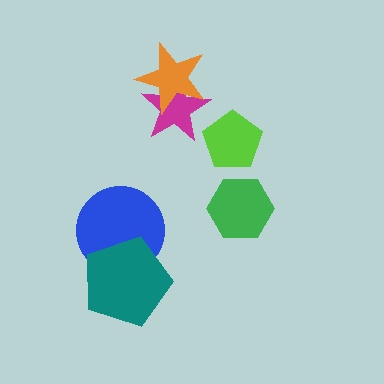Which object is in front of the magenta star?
The orange star is in front of the magenta star.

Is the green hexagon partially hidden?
No, no other shape covers it.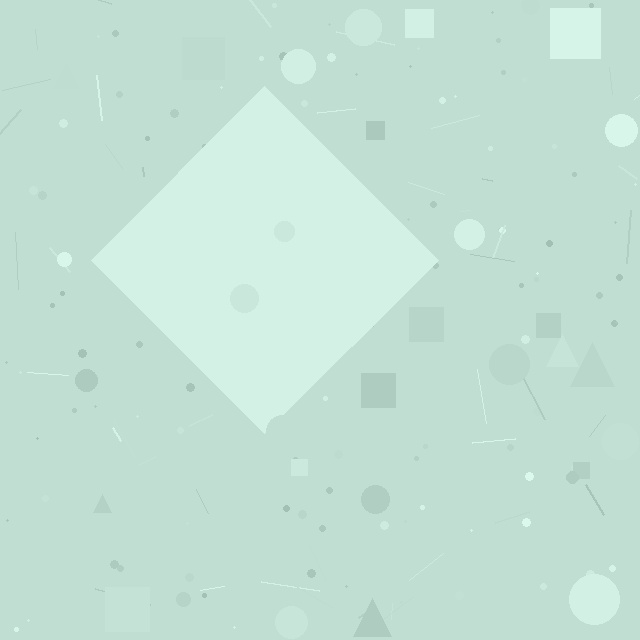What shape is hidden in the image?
A diamond is hidden in the image.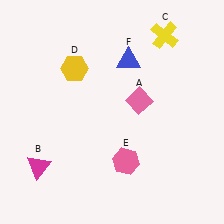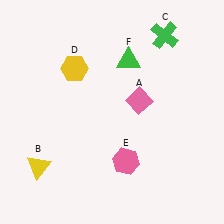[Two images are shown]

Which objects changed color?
B changed from magenta to yellow. C changed from yellow to green. F changed from blue to green.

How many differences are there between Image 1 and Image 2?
There are 3 differences between the two images.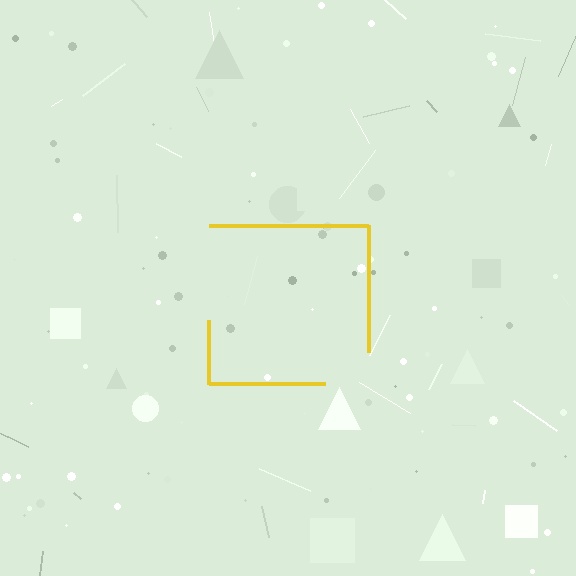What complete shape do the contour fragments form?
The contour fragments form a square.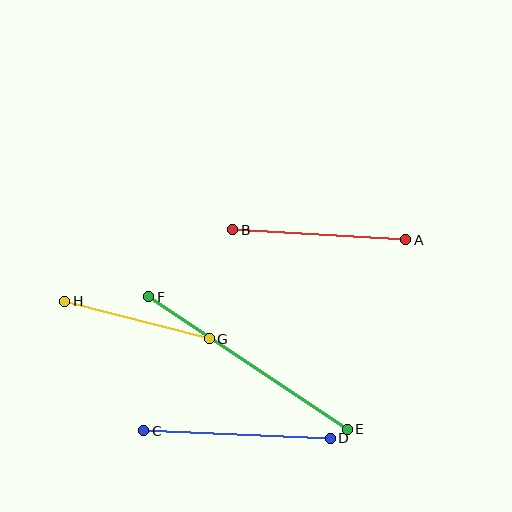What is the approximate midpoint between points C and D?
The midpoint is at approximately (237, 435) pixels.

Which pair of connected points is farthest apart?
Points E and F are farthest apart.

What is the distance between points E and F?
The distance is approximately 239 pixels.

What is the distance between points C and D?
The distance is approximately 186 pixels.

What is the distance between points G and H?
The distance is approximately 150 pixels.